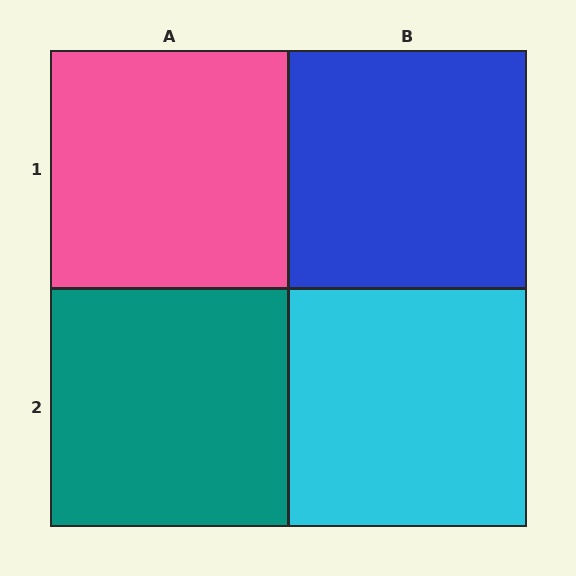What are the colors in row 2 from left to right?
Teal, cyan.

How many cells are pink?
1 cell is pink.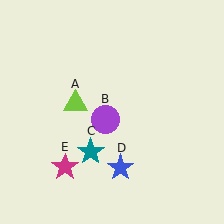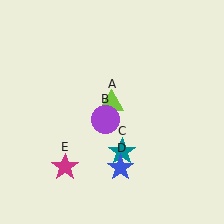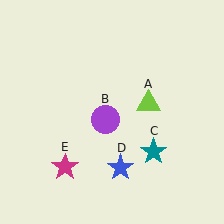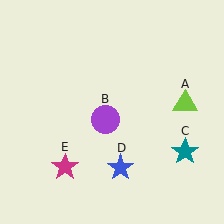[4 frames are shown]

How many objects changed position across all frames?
2 objects changed position: lime triangle (object A), teal star (object C).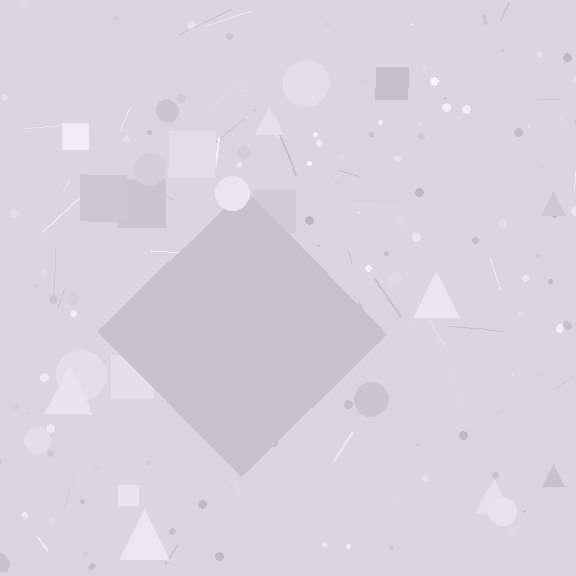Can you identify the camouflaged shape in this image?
The camouflaged shape is a diamond.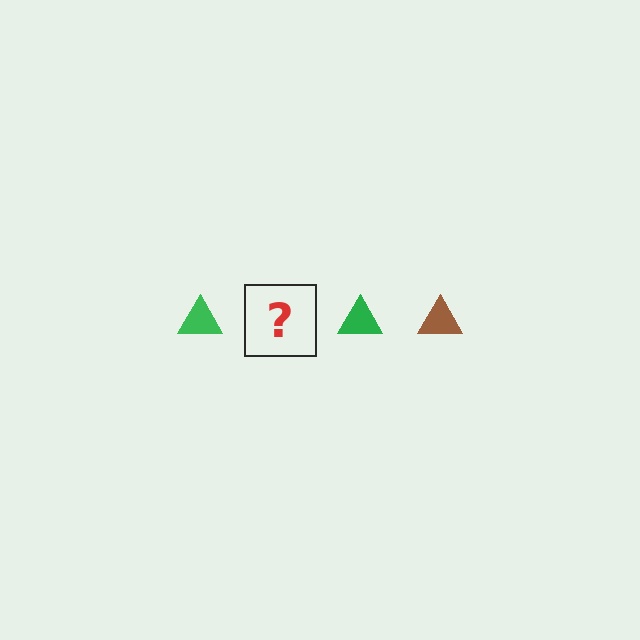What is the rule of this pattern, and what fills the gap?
The rule is that the pattern cycles through green, brown triangles. The gap should be filled with a brown triangle.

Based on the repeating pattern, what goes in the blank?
The blank should be a brown triangle.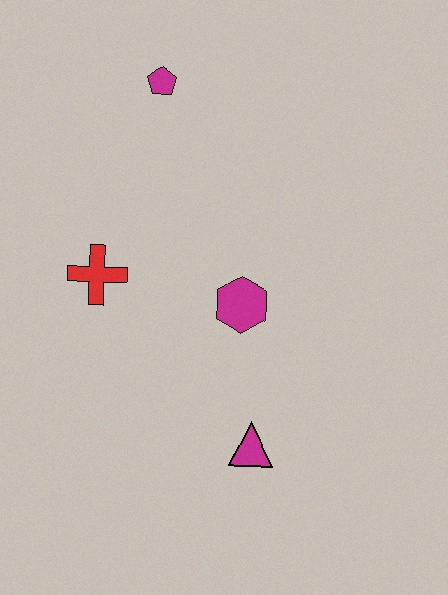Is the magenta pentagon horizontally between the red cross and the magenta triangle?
Yes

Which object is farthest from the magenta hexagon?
The magenta pentagon is farthest from the magenta hexagon.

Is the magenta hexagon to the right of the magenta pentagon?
Yes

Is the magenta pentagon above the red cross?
Yes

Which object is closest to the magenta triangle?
The magenta hexagon is closest to the magenta triangle.